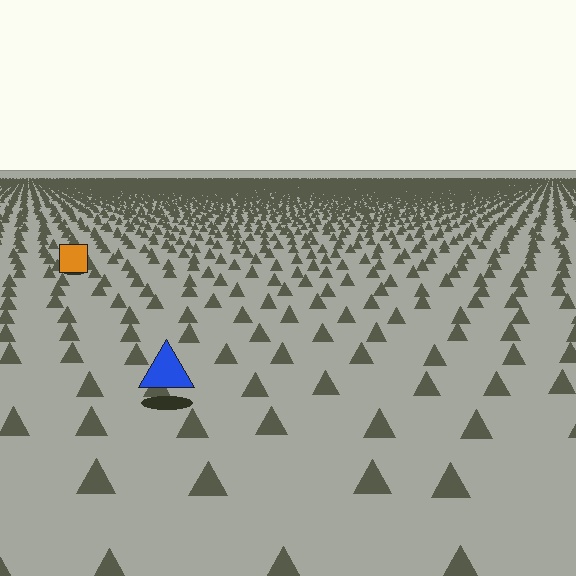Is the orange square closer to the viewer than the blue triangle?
No. The blue triangle is closer — you can tell from the texture gradient: the ground texture is coarser near it.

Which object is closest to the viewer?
The blue triangle is closest. The texture marks near it are larger and more spread out.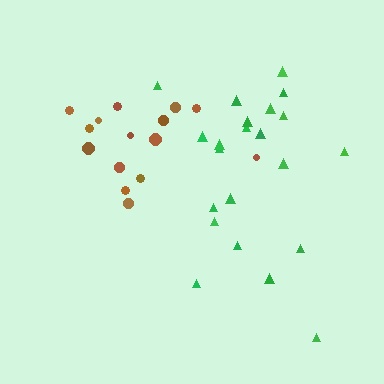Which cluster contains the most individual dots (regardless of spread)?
Green (22).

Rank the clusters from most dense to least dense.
brown, green.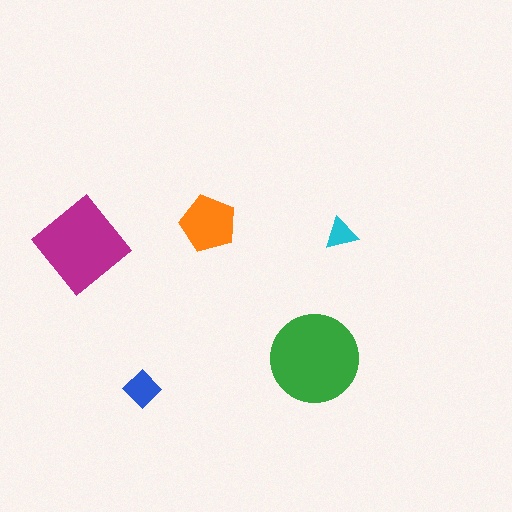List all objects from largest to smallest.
The green circle, the magenta diamond, the orange pentagon, the blue diamond, the cyan triangle.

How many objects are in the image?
There are 5 objects in the image.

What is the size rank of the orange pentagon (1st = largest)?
3rd.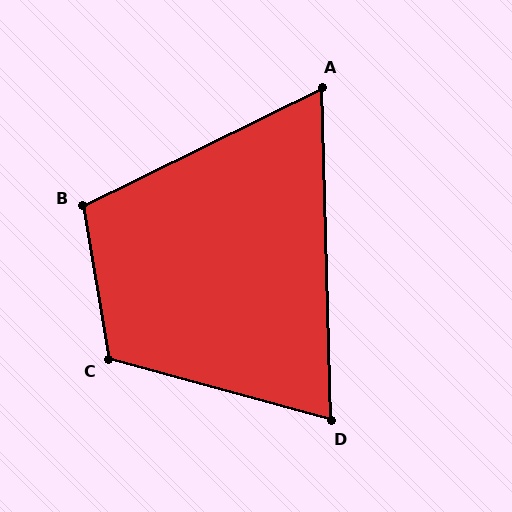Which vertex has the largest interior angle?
C, at approximately 115 degrees.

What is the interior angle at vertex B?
Approximately 107 degrees (obtuse).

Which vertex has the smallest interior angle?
A, at approximately 65 degrees.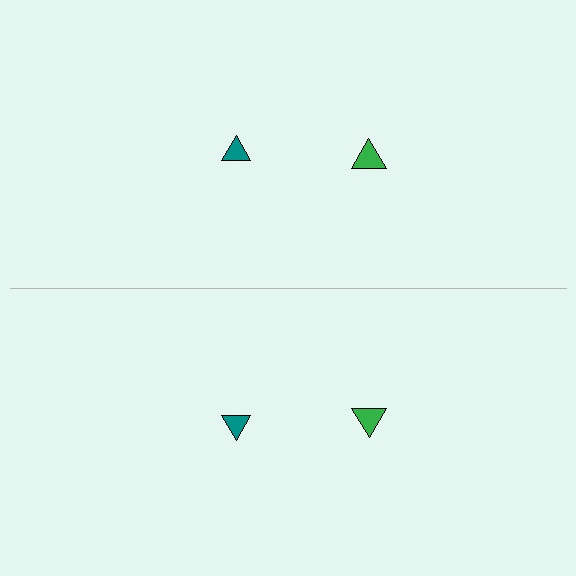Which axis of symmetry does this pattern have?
The pattern has a horizontal axis of symmetry running through the center of the image.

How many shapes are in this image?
There are 4 shapes in this image.